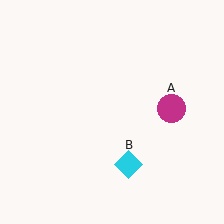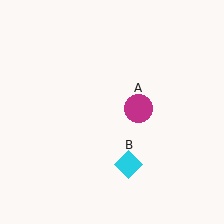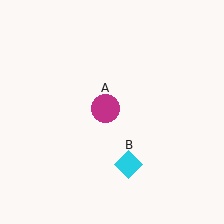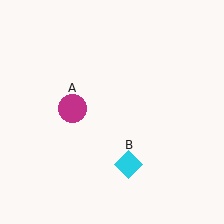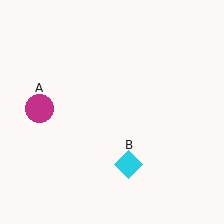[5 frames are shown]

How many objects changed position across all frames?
1 object changed position: magenta circle (object A).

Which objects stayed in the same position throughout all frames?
Cyan diamond (object B) remained stationary.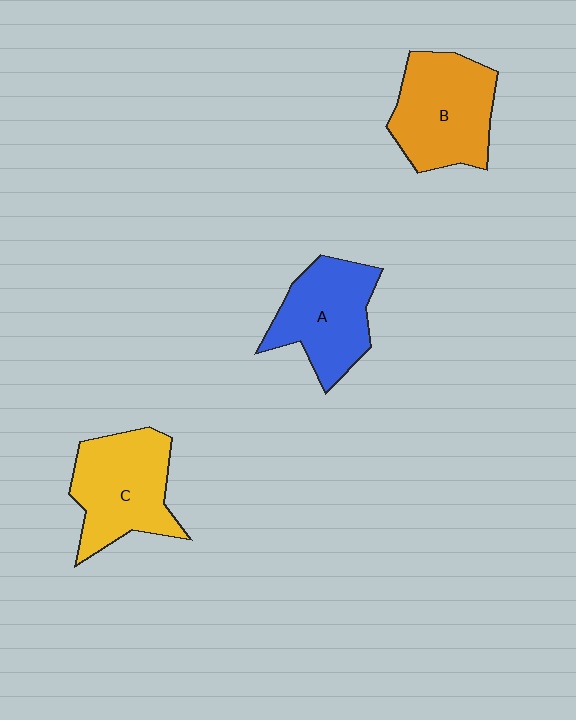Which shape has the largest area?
Shape B (orange).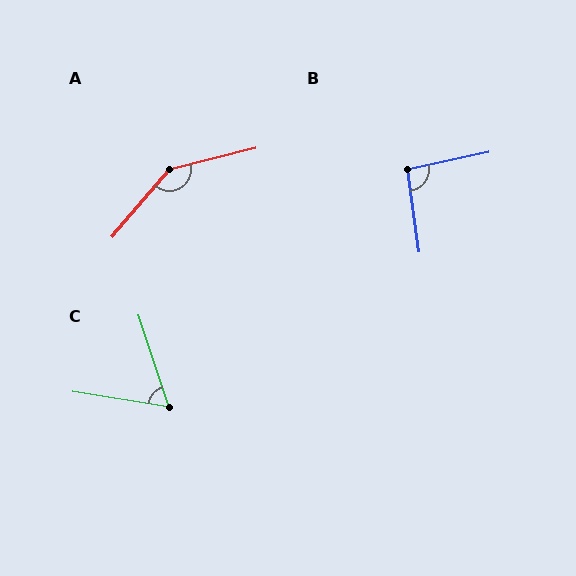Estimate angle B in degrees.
Approximately 94 degrees.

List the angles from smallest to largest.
C (63°), B (94°), A (144°).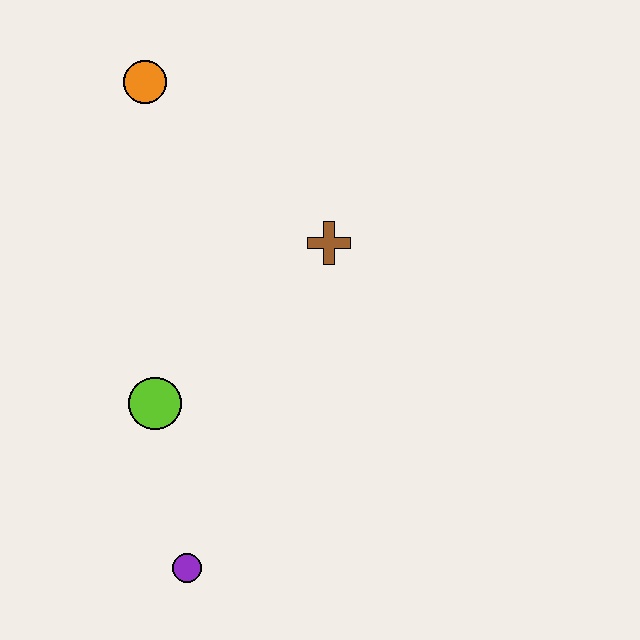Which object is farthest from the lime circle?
The orange circle is farthest from the lime circle.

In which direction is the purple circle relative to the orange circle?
The purple circle is below the orange circle.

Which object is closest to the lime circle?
The purple circle is closest to the lime circle.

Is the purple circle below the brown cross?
Yes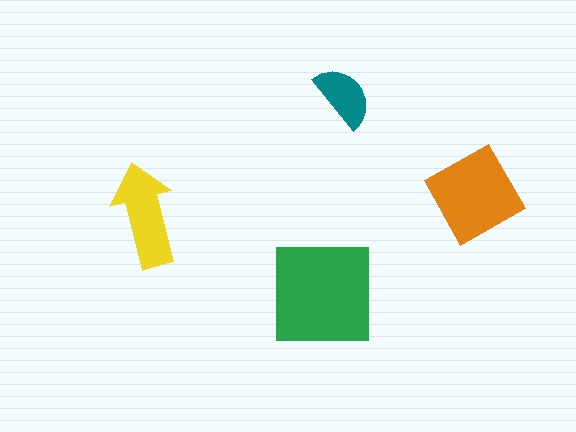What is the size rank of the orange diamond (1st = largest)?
2nd.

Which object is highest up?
The teal semicircle is topmost.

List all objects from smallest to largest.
The teal semicircle, the yellow arrow, the orange diamond, the green square.